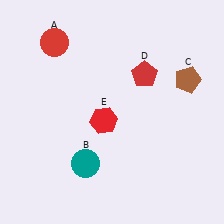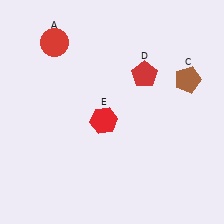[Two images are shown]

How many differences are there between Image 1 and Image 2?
There is 1 difference between the two images.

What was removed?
The teal circle (B) was removed in Image 2.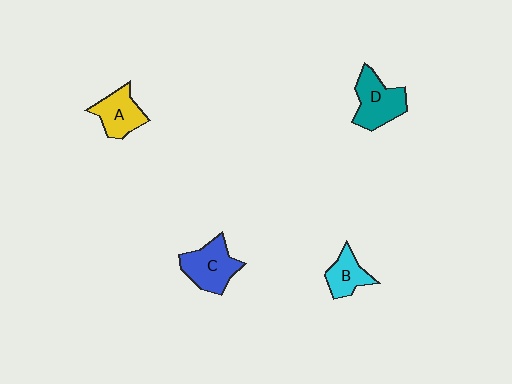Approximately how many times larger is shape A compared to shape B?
Approximately 1.2 times.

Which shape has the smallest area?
Shape B (cyan).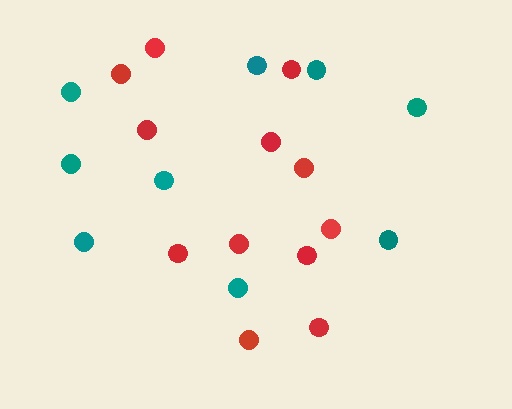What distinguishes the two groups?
There are 2 groups: one group of teal circles (9) and one group of red circles (12).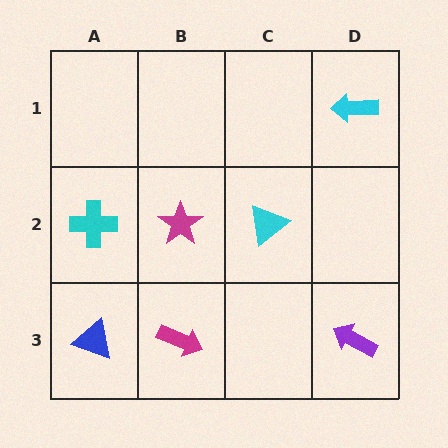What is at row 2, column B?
A magenta star.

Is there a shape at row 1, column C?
No, that cell is empty.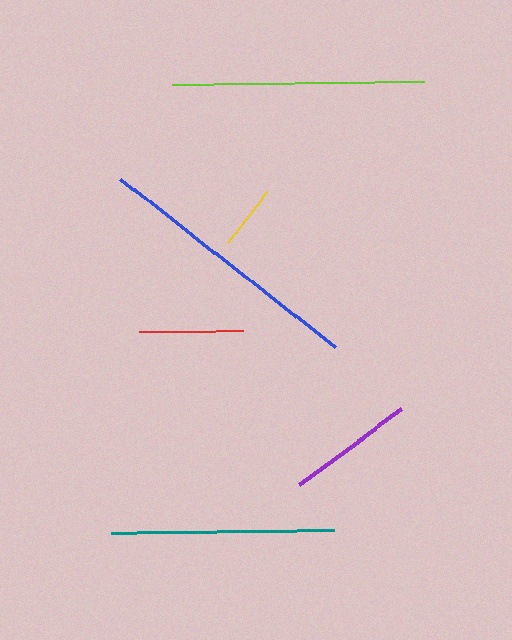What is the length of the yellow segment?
The yellow segment is approximately 65 pixels long.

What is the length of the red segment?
The red segment is approximately 104 pixels long.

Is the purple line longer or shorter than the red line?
The purple line is longer than the red line.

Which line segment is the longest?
The blue line is the longest at approximately 273 pixels.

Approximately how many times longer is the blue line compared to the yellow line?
The blue line is approximately 4.2 times the length of the yellow line.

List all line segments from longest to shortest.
From longest to shortest: blue, lime, teal, purple, red, yellow.